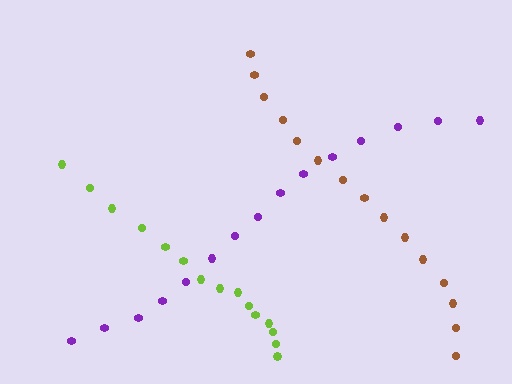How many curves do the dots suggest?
There are 3 distinct paths.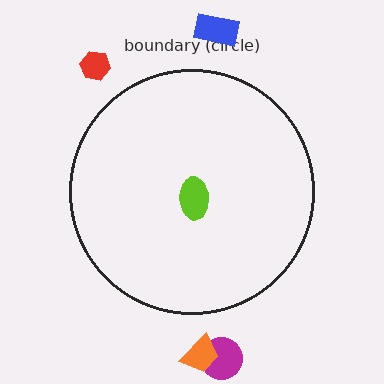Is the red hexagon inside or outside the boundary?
Outside.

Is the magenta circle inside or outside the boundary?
Outside.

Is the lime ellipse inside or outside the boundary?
Inside.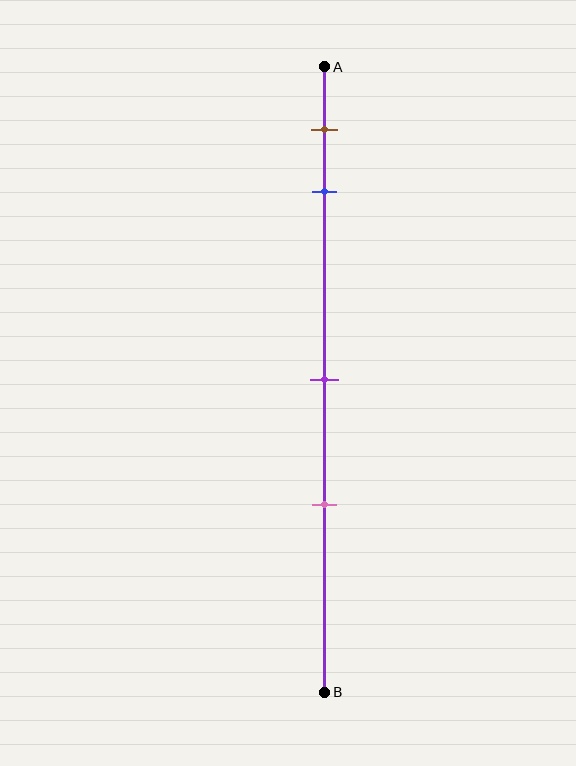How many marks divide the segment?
There are 4 marks dividing the segment.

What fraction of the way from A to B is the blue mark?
The blue mark is approximately 20% (0.2) of the way from A to B.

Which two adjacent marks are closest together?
The brown and blue marks are the closest adjacent pair.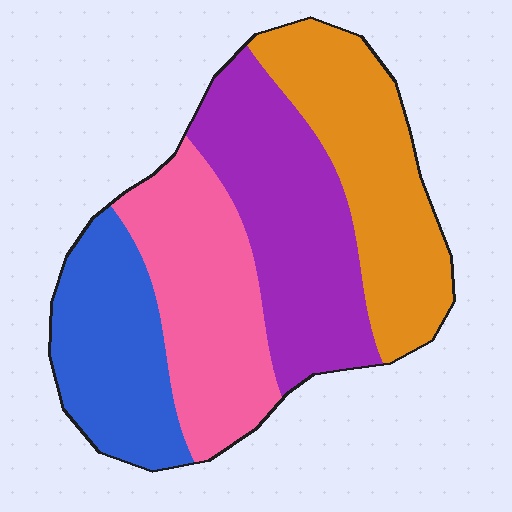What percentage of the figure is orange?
Orange takes up about one quarter (1/4) of the figure.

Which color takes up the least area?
Blue, at roughly 20%.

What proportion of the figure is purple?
Purple takes up about one quarter (1/4) of the figure.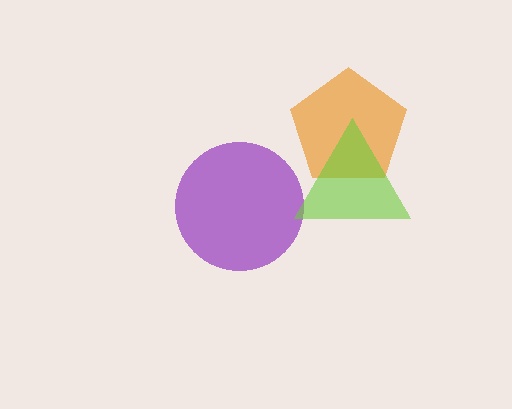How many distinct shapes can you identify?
There are 3 distinct shapes: a purple circle, an orange pentagon, a lime triangle.